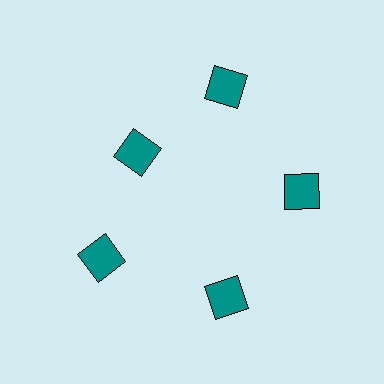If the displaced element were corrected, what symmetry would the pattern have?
It would have 5-fold rotational symmetry — the pattern would map onto itself every 72 degrees.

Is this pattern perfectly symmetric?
No. The 5 teal diamonds are arranged in a ring, but one element near the 10 o'clock position is pulled inward toward the center, breaking the 5-fold rotational symmetry.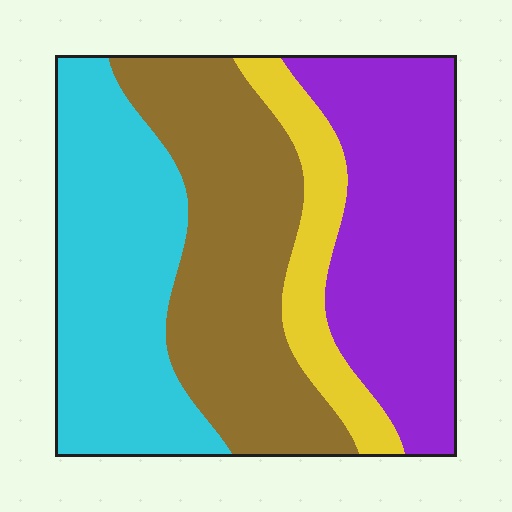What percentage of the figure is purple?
Purple takes up about one quarter (1/4) of the figure.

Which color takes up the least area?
Yellow, at roughly 10%.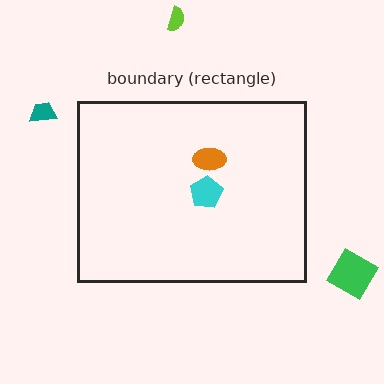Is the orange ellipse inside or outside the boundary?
Inside.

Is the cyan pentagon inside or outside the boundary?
Inside.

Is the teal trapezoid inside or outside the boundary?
Outside.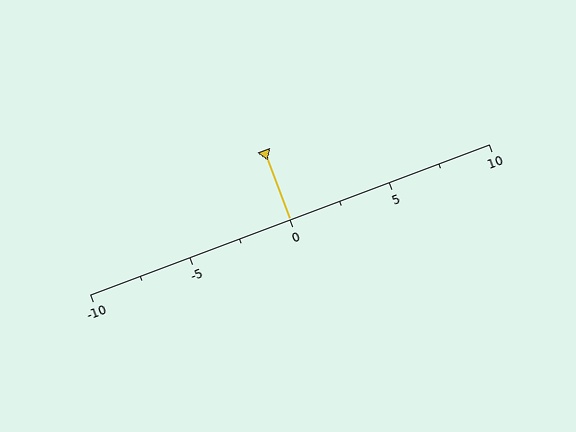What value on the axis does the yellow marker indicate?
The marker indicates approximately 0.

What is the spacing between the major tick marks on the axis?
The major ticks are spaced 5 apart.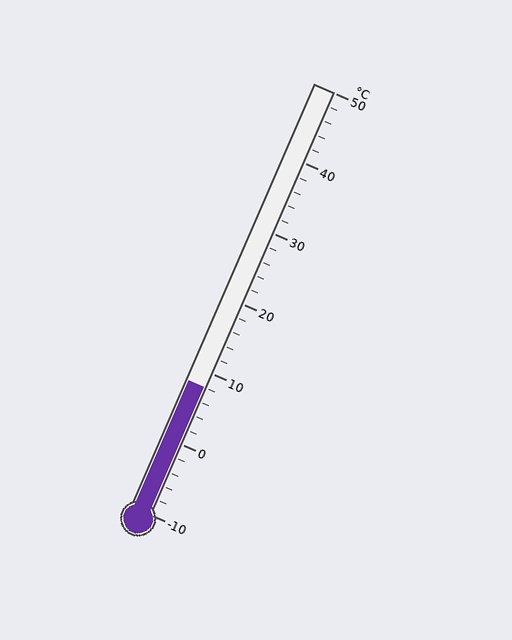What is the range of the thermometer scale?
The thermometer scale ranges from -10°C to 50°C.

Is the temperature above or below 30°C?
The temperature is below 30°C.